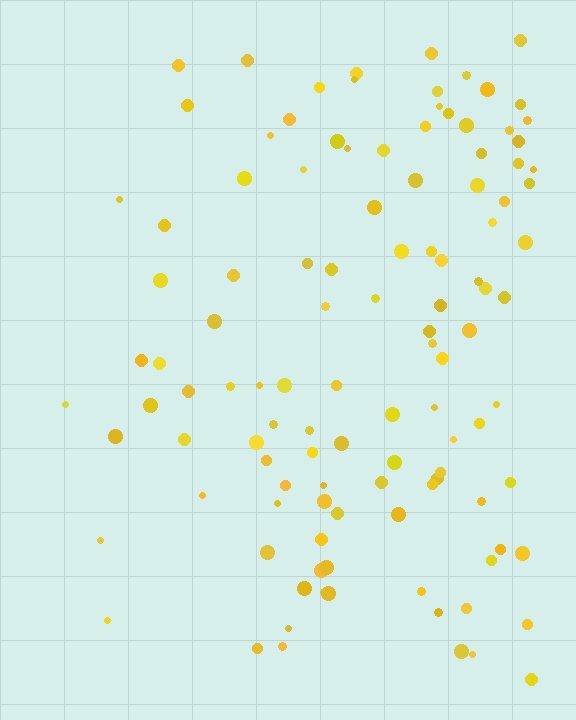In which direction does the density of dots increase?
From left to right, with the right side densest.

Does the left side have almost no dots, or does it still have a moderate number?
Still a moderate number, just noticeably fewer than the right.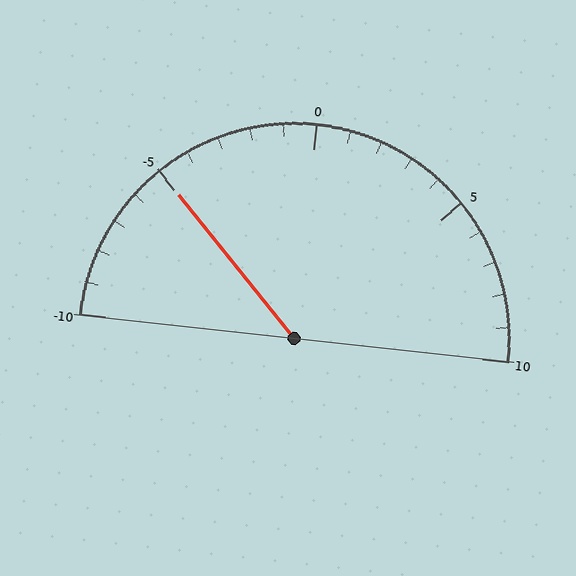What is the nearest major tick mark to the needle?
The nearest major tick mark is -5.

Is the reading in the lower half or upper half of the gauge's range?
The reading is in the lower half of the range (-10 to 10).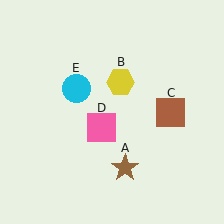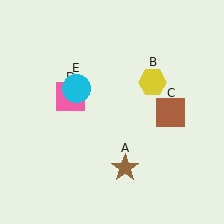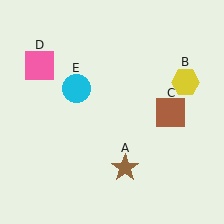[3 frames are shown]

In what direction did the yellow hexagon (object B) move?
The yellow hexagon (object B) moved right.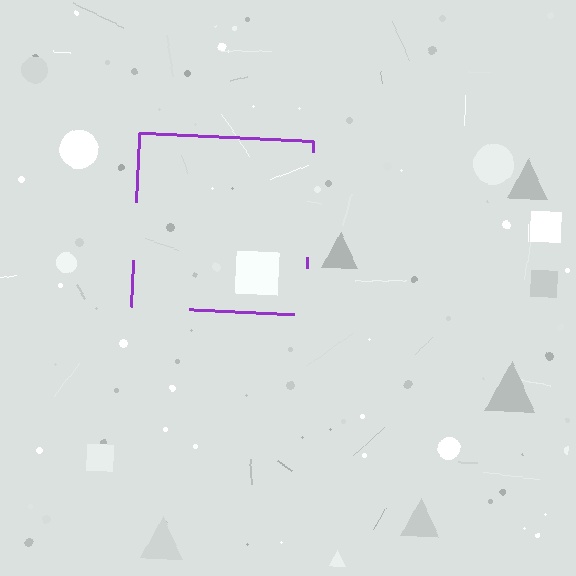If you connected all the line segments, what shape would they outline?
They would outline a square.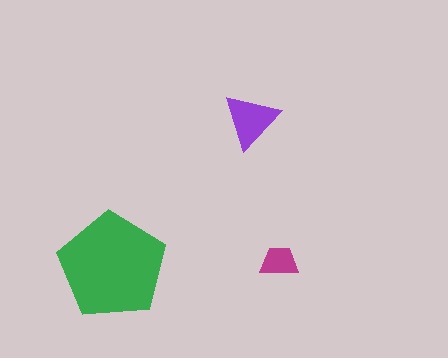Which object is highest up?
The purple triangle is topmost.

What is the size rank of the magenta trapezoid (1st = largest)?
3rd.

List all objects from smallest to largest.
The magenta trapezoid, the purple triangle, the green pentagon.